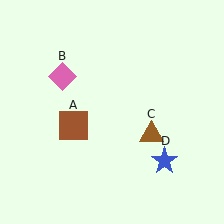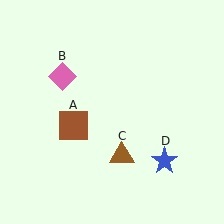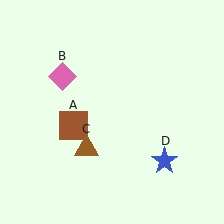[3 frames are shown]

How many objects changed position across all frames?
1 object changed position: brown triangle (object C).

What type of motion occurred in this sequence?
The brown triangle (object C) rotated clockwise around the center of the scene.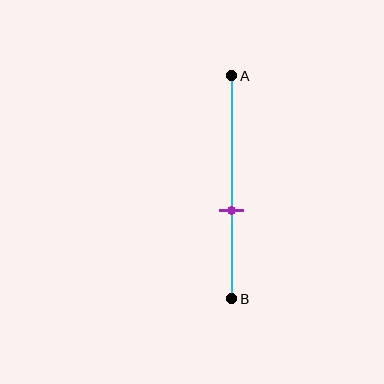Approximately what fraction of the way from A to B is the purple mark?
The purple mark is approximately 60% of the way from A to B.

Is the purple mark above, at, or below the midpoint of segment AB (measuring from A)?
The purple mark is below the midpoint of segment AB.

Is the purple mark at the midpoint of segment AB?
No, the mark is at about 60% from A, not at the 50% midpoint.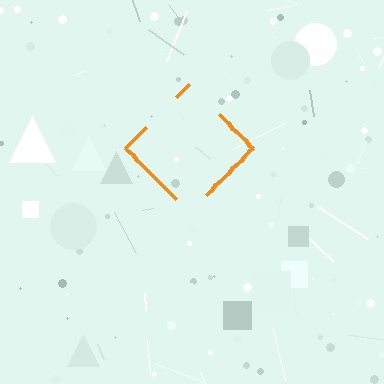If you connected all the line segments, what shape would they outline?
They would outline a diamond.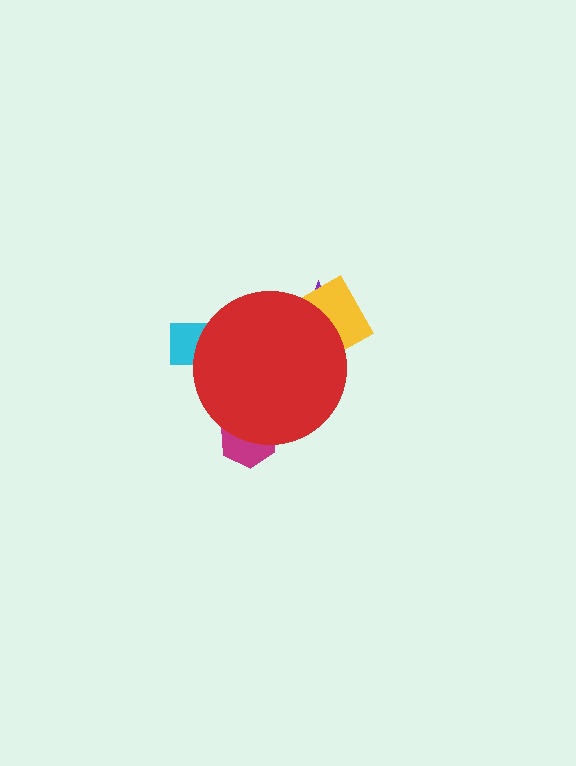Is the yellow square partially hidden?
Yes, the yellow square is partially hidden behind the red circle.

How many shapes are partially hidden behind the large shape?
4 shapes are partially hidden.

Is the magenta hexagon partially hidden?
Yes, the magenta hexagon is partially hidden behind the red circle.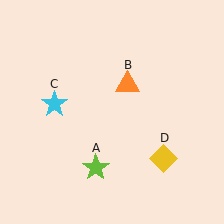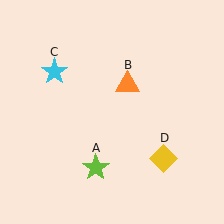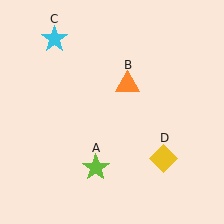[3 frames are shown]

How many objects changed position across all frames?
1 object changed position: cyan star (object C).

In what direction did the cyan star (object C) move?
The cyan star (object C) moved up.